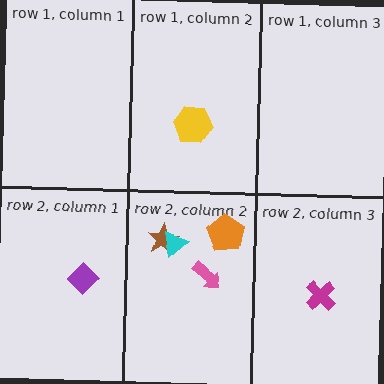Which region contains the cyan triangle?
The row 2, column 2 region.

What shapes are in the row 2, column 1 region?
The purple diamond.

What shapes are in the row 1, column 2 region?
The yellow hexagon.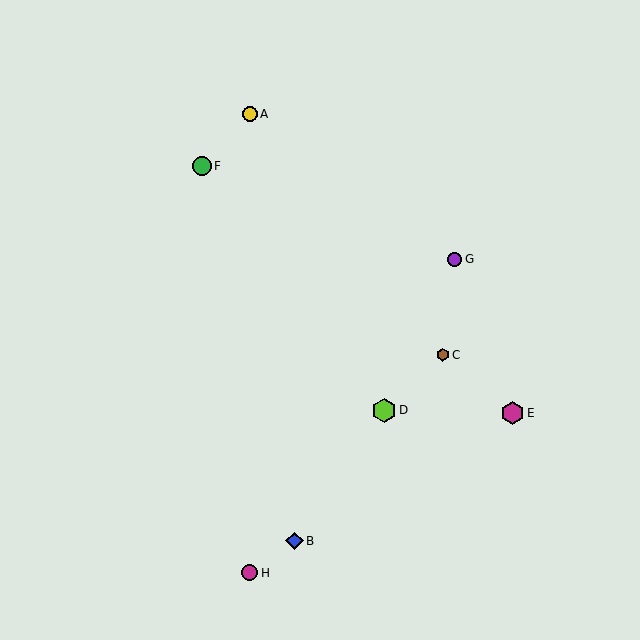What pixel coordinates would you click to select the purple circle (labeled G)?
Click at (455, 259) to select the purple circle G.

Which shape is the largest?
The lime hexagon (labeled D) is the largest.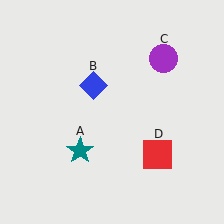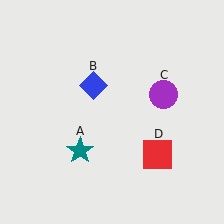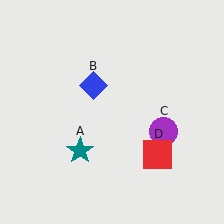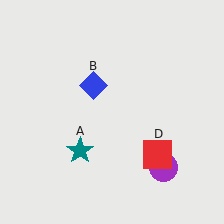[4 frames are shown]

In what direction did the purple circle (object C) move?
The purple circle (object C) moved down.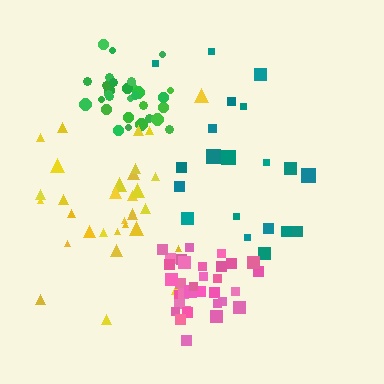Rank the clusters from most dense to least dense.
green, pink, yellow, teal.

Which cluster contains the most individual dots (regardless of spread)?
Pink (34).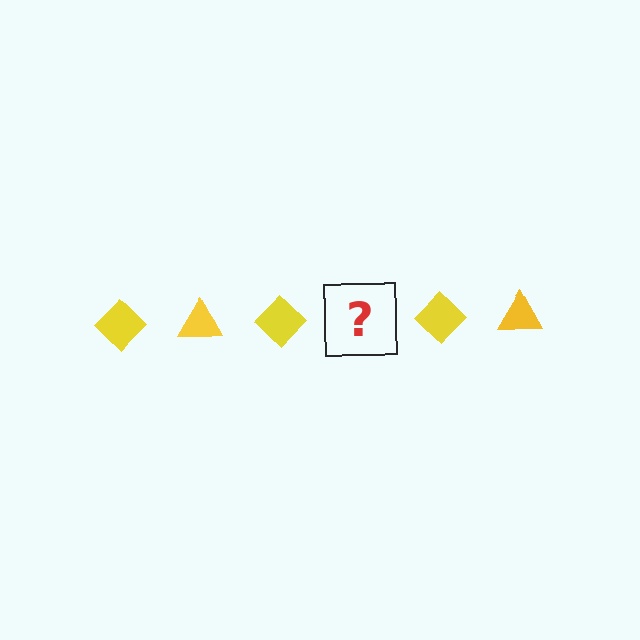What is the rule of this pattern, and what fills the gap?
The rule is that the pattern cycles through diamond, triangle shapes in yellow. The gap should be filled with a yellow triangle.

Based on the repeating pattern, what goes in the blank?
The blank should be a yellow triangle.